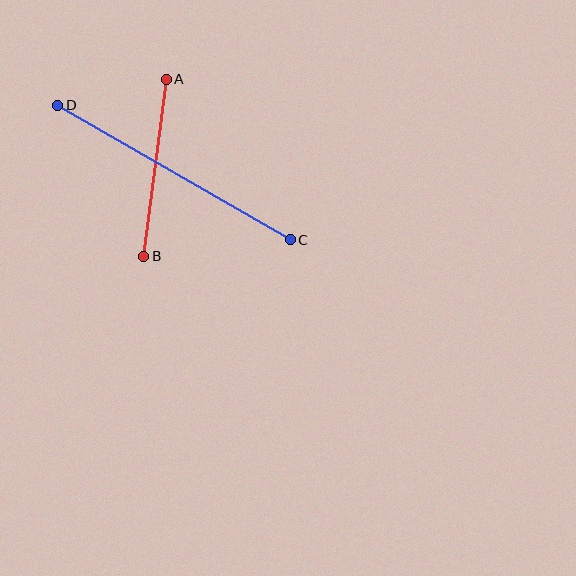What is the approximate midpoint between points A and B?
The midpoint is at approximately (155, 168) pixels.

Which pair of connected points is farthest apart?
Points C and D are farthest apart.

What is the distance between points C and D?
The distance is approximately 269 pixels.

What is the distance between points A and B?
The distance is approximately 179 pixels.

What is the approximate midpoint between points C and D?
The midpoint is at approximately (174, 172) pixels.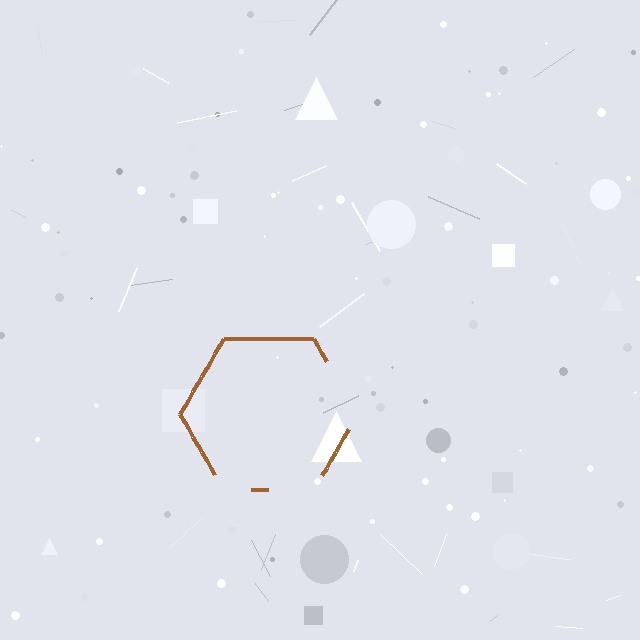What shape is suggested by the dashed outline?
The dashed outline suggests a hexagon.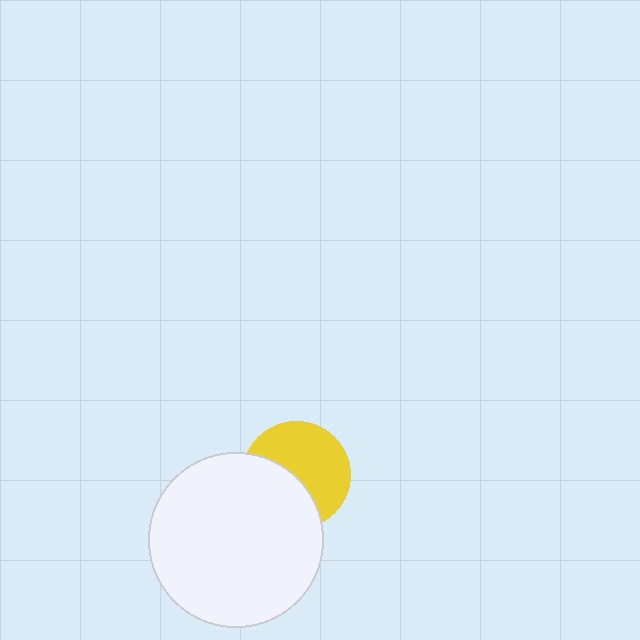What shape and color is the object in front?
The object in front is a white circle.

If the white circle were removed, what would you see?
You would see the complete yellow circle.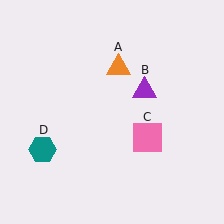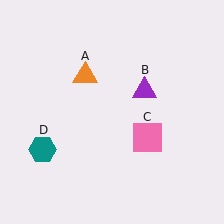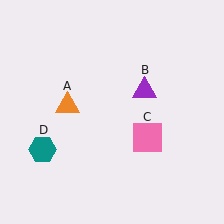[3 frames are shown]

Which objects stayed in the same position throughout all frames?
Purple triangle (object B) and pink square (object C) and teal hexagon (object D) remained stationary.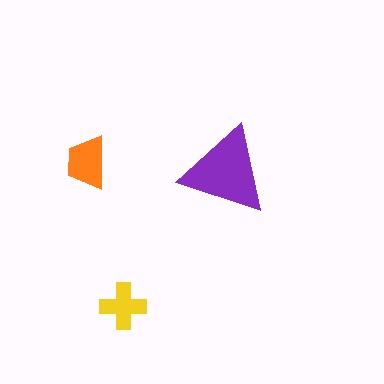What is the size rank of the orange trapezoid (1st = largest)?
2nd.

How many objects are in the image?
There are 3 objects in the image.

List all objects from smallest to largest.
The yellow cross, the orange trapezoid, the purple triangle.